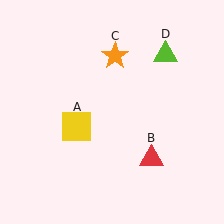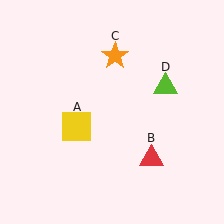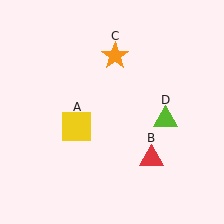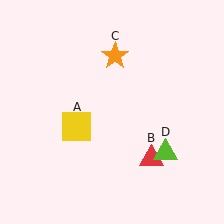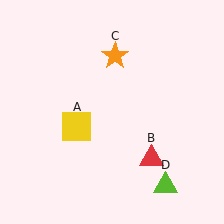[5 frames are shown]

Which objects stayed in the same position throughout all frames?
Yellow square (object A) and red triangle (object B) and orange star (object C) remained stationary.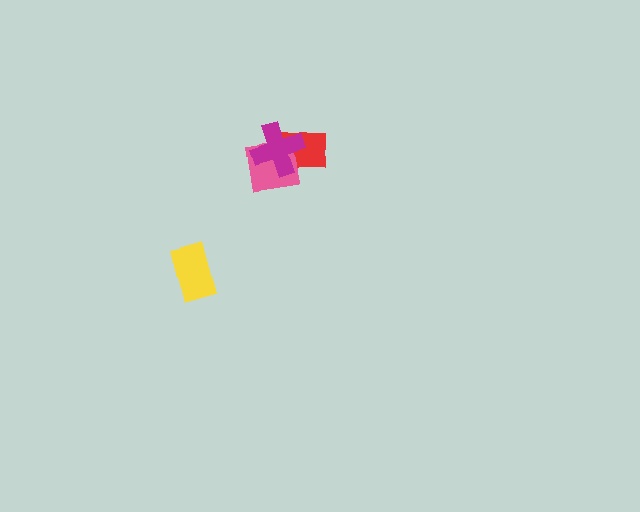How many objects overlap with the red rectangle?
2 objects overlap with the red rectangle.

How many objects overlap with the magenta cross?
2 objects overlap with the magenta cross.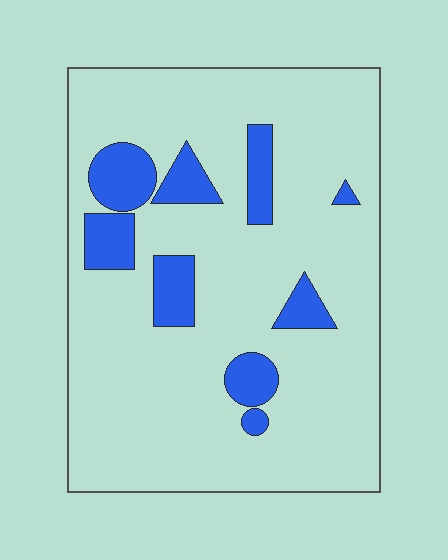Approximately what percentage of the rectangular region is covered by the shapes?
Approximately 15%.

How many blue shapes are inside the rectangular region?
9.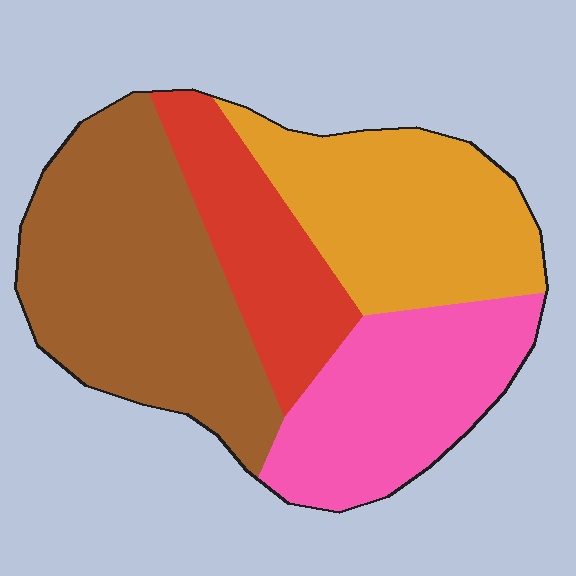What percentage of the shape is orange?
Orange covers around 25% of the shape.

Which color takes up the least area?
Red, at roughly 15%.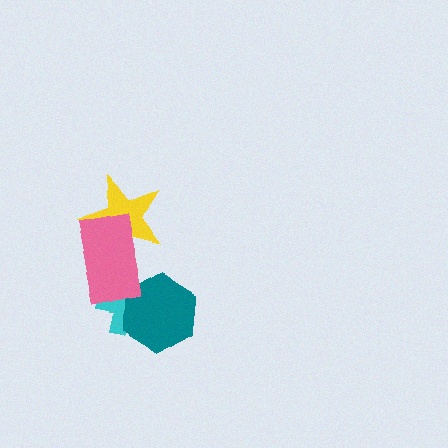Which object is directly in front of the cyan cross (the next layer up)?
The teal hexagon is directly in front of the cyan cross.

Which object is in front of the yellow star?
The pink rectangle is in front of the yellow star.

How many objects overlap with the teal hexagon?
2 objects overlap with the teal hexagon.